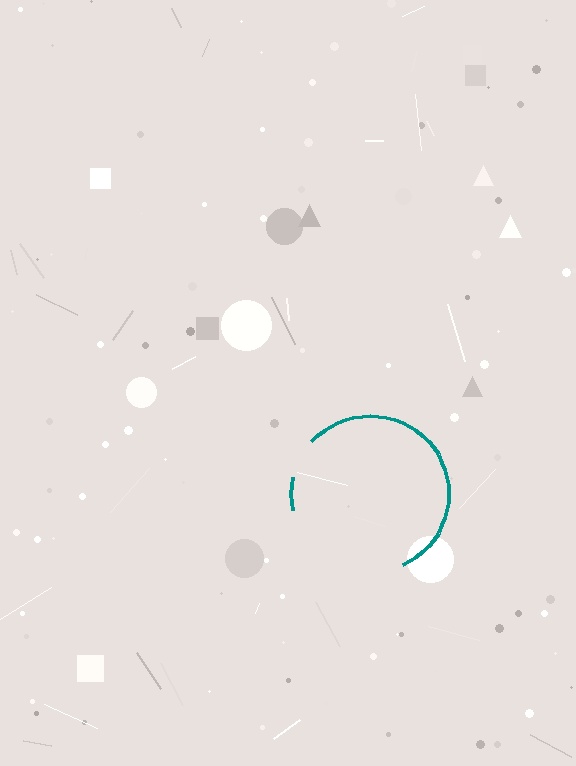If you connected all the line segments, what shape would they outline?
They would outline a circle.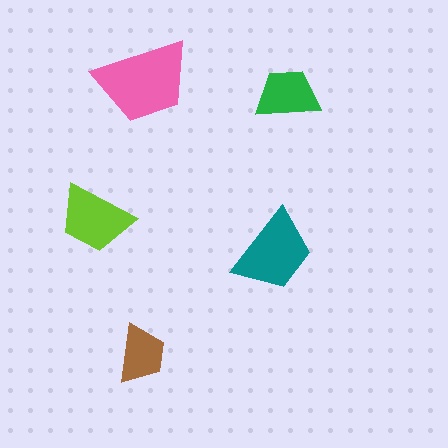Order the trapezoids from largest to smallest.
the pink one, the teal one, the lime one, the green one, the brown one.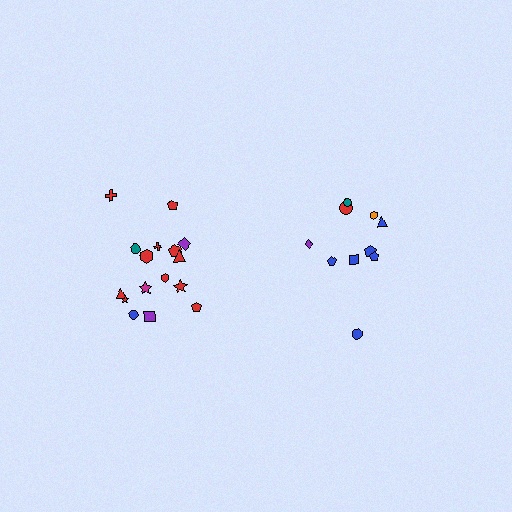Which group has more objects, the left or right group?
The left group.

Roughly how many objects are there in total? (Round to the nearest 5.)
Roughly 30 objects in total.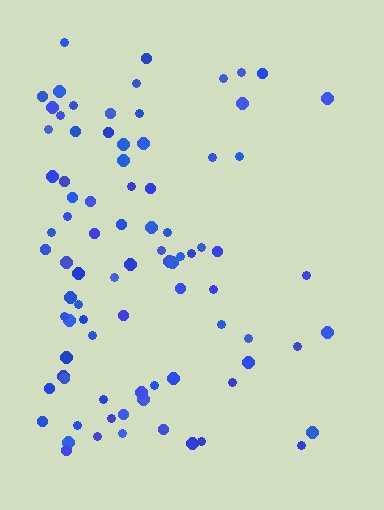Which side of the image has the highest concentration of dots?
The left.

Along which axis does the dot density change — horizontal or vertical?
Horizontal.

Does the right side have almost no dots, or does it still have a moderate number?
Still a moderate number, just noticeably fewer than the left.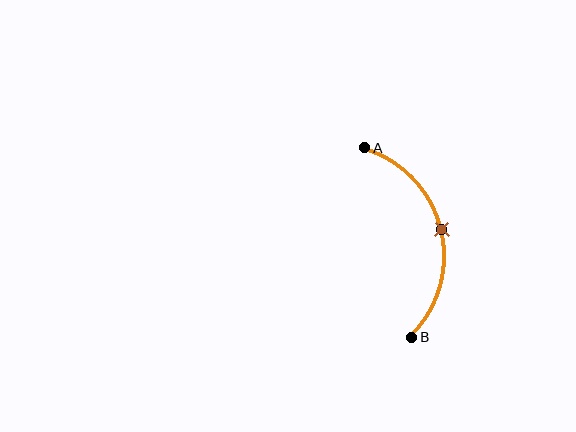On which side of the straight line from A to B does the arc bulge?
The arc bulges to the right of the straight line connecting A and B.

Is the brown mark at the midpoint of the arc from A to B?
Yes. The brown mark lies on the arc at equal arc-length from both A and B — it is the arc midpoint.